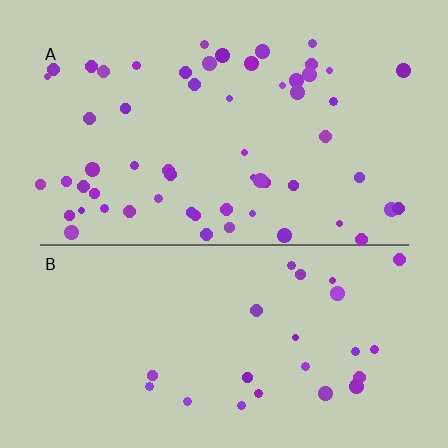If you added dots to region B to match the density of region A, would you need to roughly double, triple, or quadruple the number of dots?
Approximately double.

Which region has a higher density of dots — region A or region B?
A (the top).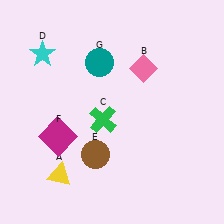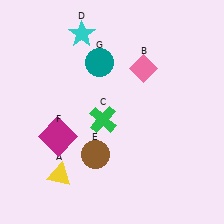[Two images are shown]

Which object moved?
The cyan star (D) moved right.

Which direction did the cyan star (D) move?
The cyan star (D) moved right.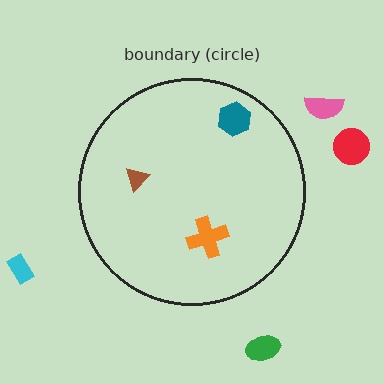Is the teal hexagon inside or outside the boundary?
Inside.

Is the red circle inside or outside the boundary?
Outside.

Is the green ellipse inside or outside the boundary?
Outside.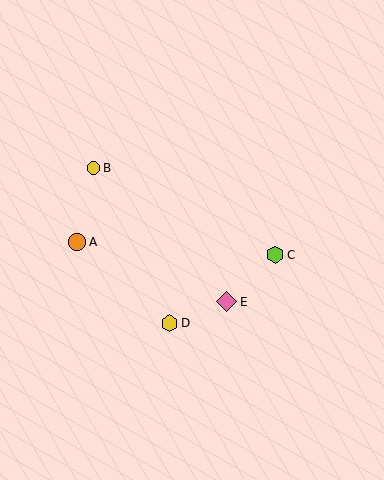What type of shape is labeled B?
Shape B is a yellow circle.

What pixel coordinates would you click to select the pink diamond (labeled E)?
Click at (227, 302) to select the pink diamond E.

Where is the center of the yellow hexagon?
The center of the yellow hexagon is at (170, 323).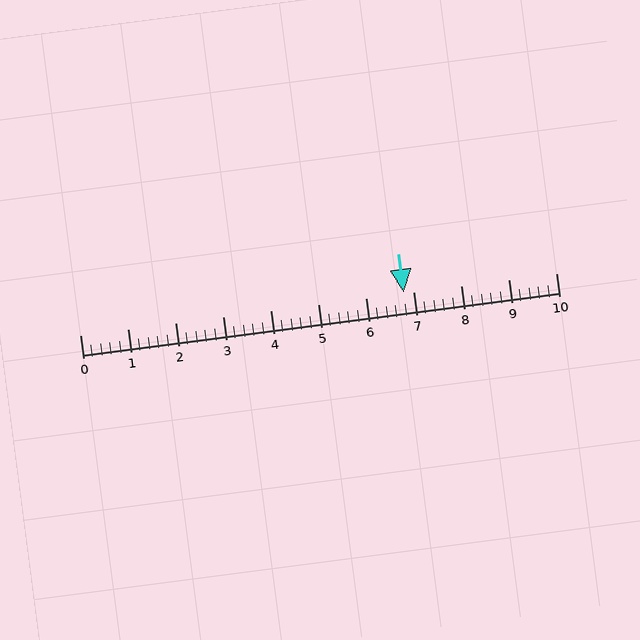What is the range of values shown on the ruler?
The ruler shows values from 0 to 10.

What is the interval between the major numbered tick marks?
The major tick marks are spaced 1 units apart.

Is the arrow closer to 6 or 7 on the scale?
The arrow is closer to 7.